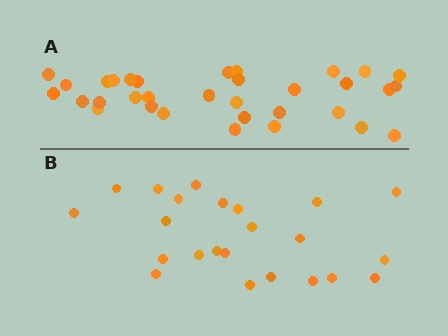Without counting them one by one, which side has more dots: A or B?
Region A (the top region) has more dots.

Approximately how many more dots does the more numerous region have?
Region A has roughly 10 or so more dots than region B.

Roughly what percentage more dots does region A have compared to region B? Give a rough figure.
About 45% more.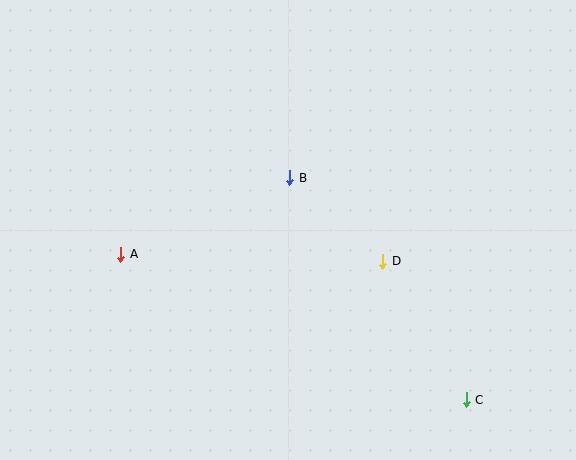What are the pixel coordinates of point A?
Point A is at (121, 254).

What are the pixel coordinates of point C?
Point C is at (466, 400).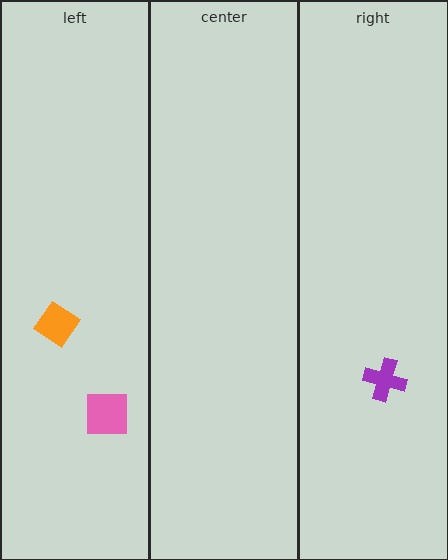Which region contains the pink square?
The left region.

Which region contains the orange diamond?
The left region.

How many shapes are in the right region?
1.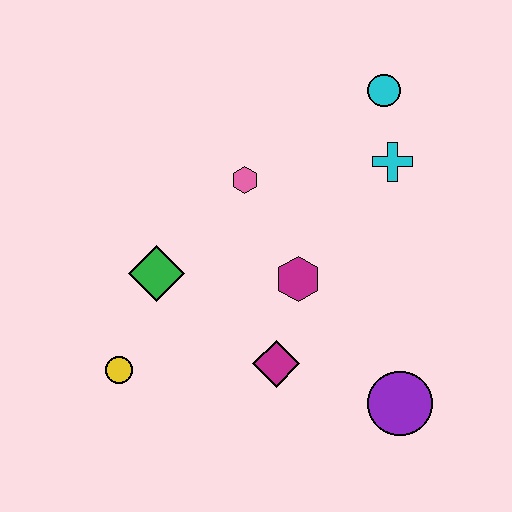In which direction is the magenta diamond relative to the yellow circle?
The magenta diamond is to the right of the yellow circle.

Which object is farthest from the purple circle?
The cyan circle is farthest from the purple circle.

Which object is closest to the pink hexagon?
The magenta hexagon is closest to the pink hexagon.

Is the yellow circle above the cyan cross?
No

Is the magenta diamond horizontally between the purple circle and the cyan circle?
No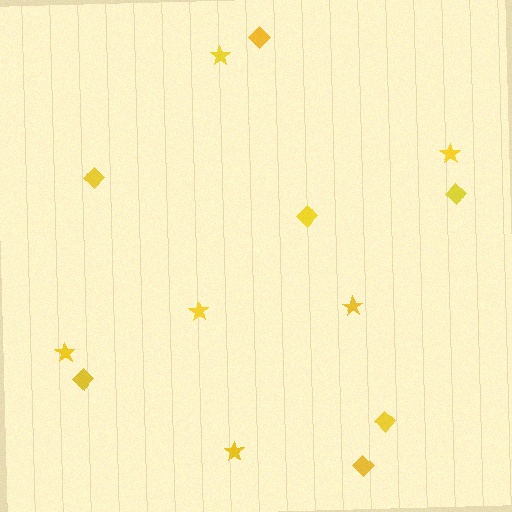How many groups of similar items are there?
There are 2 groups: one group of stars (6) and one group of diamonds (7).